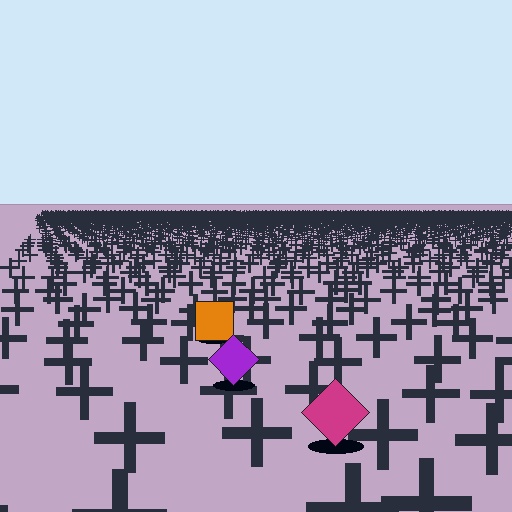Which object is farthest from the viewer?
The orange square is farthest from the viewer. It appears smaller and the ground texture around it is denser.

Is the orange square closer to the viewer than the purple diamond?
No. The purple diamond is closer — you can tell from the texture gradient: the ground texture is coarser near it.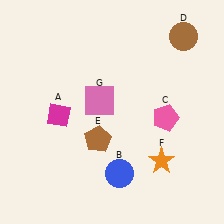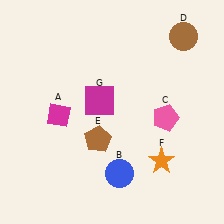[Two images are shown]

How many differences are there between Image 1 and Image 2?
There is 1 difference between the two images.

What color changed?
The square (G) changed from pink in Image 1 to magenta in Image 2.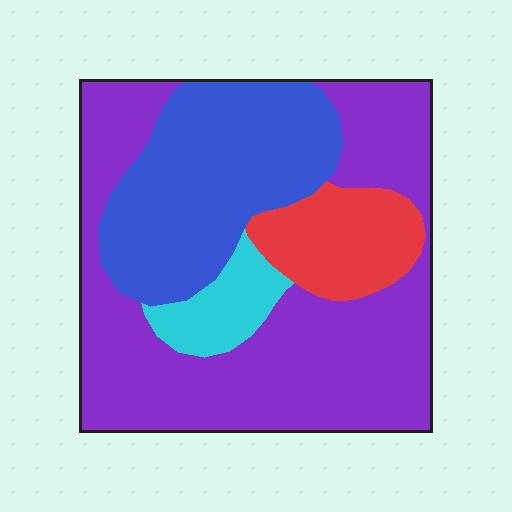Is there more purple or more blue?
Purple.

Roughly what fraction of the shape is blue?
Blue takes up about one quarter (1/4) of the shape.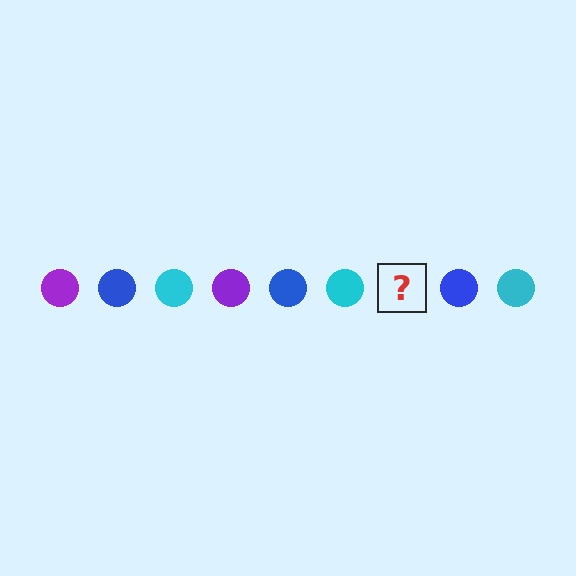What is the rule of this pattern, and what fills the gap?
The rule is that the pattern cycles through purple, blue, cyan circles. The gap should be filled with a purple circle.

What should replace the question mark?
The question mark should be replaced with a purple circle.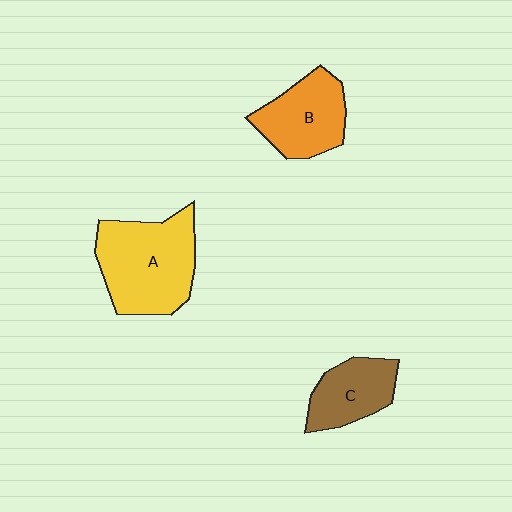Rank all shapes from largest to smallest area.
From largest to smallest: A (yellow), B (orange), C (brown).